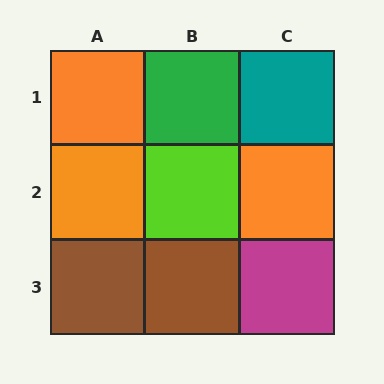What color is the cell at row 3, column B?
Brown.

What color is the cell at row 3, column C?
Magenta.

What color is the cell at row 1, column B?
Green.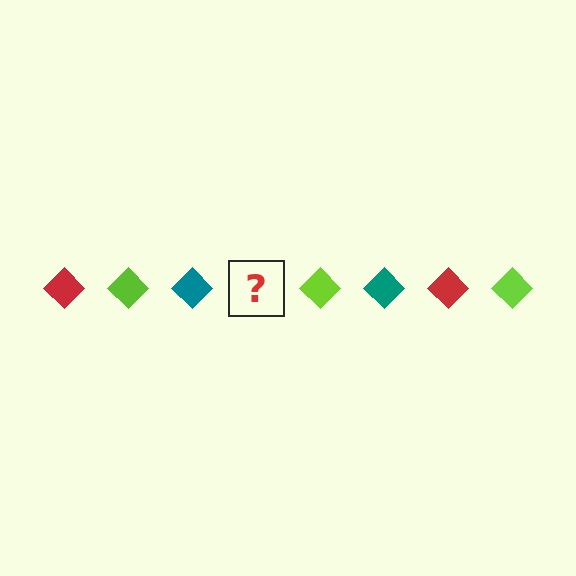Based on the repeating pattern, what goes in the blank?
The blank should be a red diamond.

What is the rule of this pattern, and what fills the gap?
The rule is that the pattern cycles through red, lime, teal diamonds. The gap should be filled with a red diamond.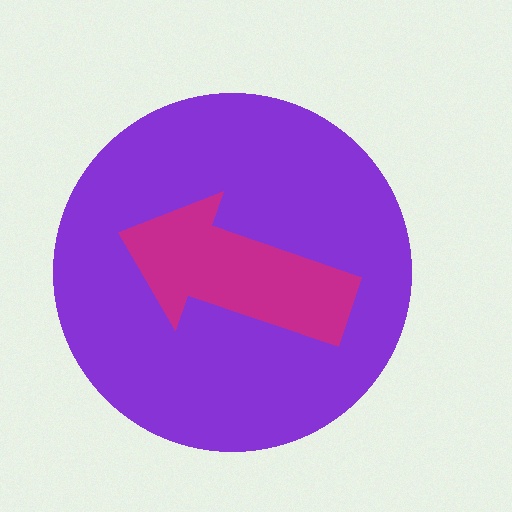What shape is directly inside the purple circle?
The magenta arrow.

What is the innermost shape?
The magenta arrow.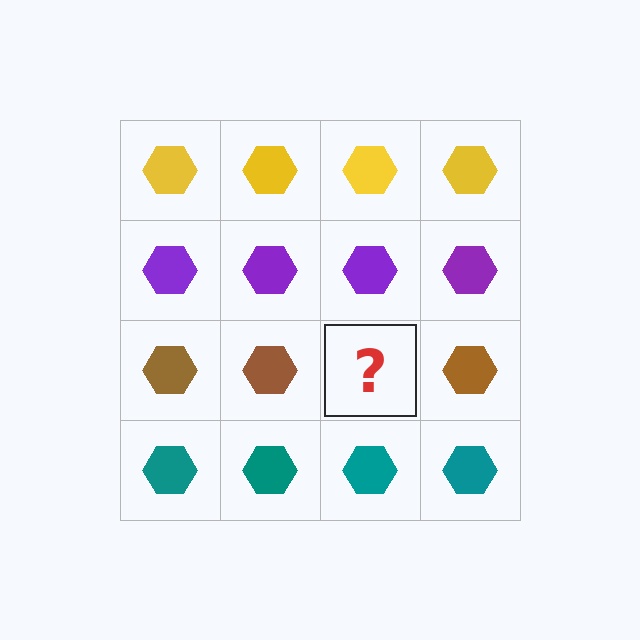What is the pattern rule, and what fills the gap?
The rule is that each row has a consistent color. The gap should be filled with a brown hexagon.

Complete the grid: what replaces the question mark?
The question mark should be replaced with a brown hexagon.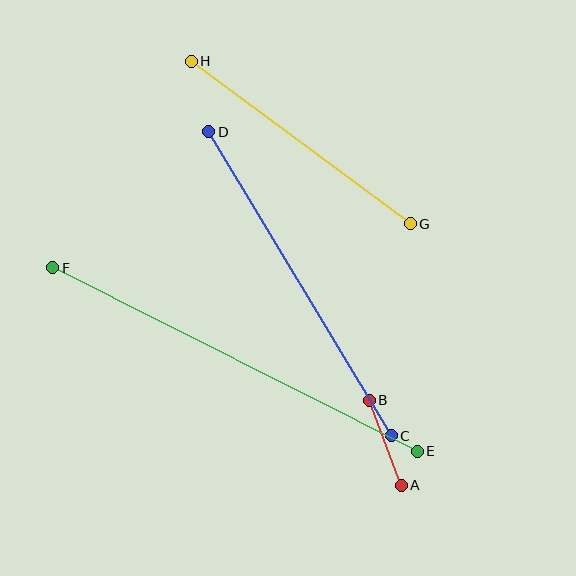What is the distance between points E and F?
The distance is approximately 408 pixels.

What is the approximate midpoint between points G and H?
The midpoint is at approximately (301, 142) pixels.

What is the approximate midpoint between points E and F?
The midpoint is at approximately (235, 359) pixels.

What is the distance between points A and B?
The distance is approximately 91 pixels.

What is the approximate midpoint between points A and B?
The midpoint is at approximately (385, 443) pixels.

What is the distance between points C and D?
The distance is approximately 355 pixels.